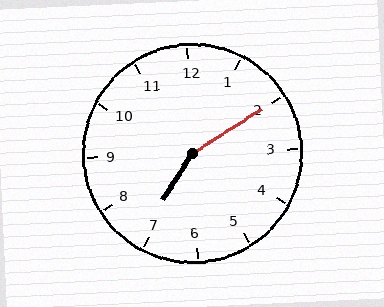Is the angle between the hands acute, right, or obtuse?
It is obtuse.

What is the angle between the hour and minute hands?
Approximately 155 degrees.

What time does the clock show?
7:10.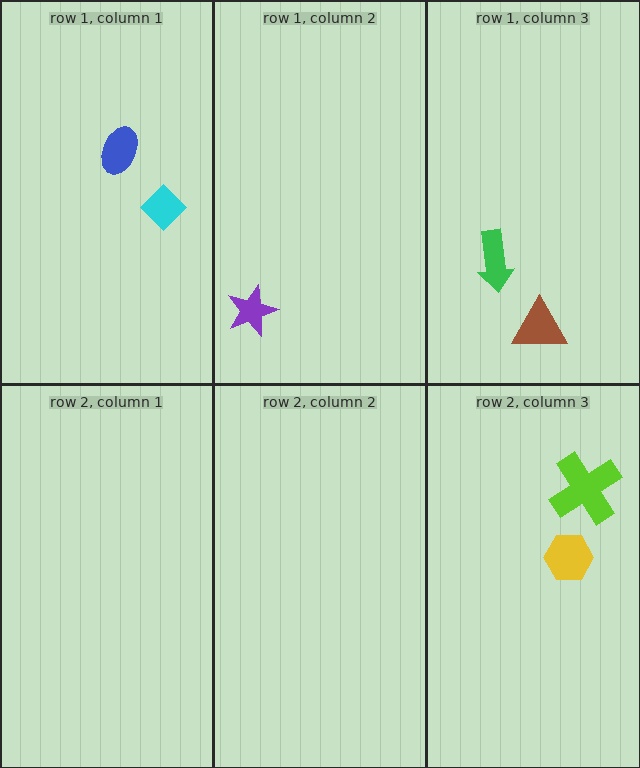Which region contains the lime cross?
The row 2, column 3 region.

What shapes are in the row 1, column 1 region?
The cyan diamond, the blue ellipse.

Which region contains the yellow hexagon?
The row 2, column 3 region.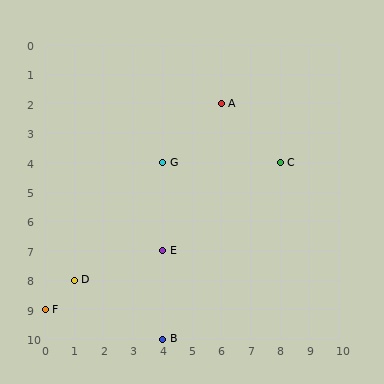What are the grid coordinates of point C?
Point C is at grid coordinates (8, 4).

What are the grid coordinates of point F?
Point F is at grid coordinates (0, 9).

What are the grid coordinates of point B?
Point B is at grid coordinates (4, 10).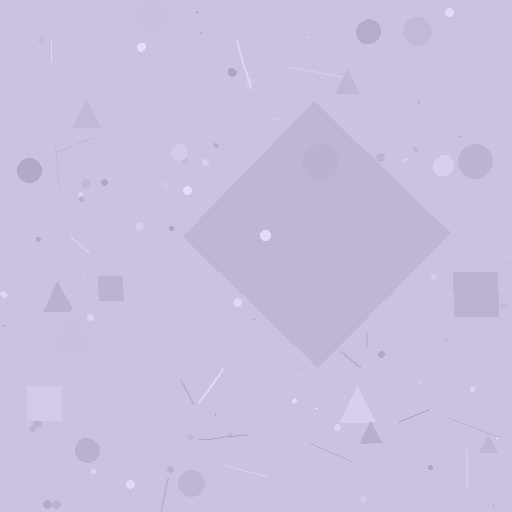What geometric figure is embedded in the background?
A diamond is embedded in the background.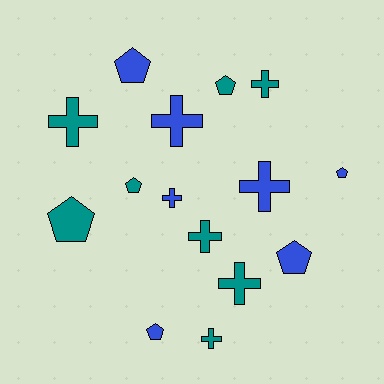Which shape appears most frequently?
Cross, with 8 objects.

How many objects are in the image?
There are 15 objects.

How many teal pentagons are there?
There are 3 teal pentagons.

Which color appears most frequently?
Teal, with 8 objects.